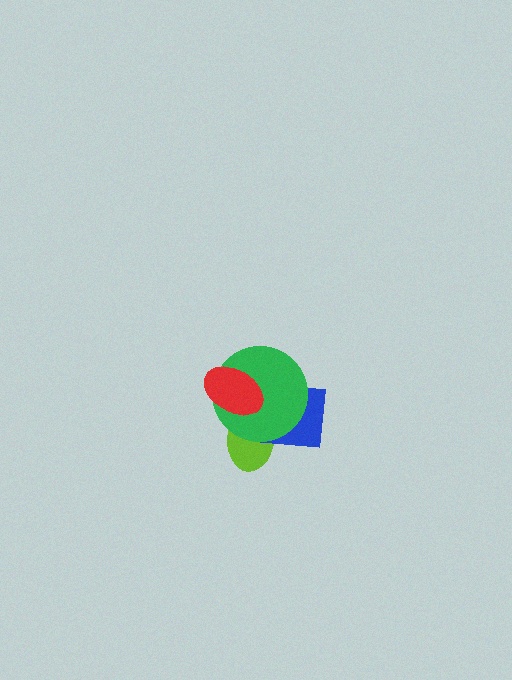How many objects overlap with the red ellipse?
3 objects overlap with the red ellipse.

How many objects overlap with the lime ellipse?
3 objects overlap with the lime ellipse.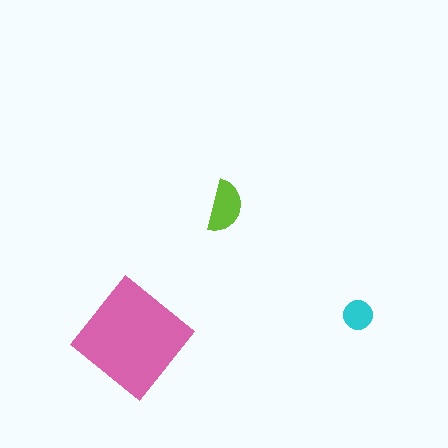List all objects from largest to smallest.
The pink diamond, the lime semicircle, the cyan circle.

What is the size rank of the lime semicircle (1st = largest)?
2nd.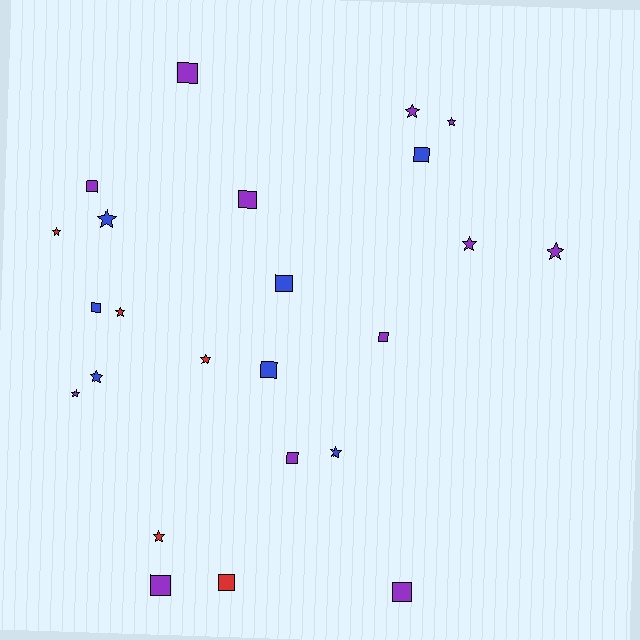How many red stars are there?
There are 4 red stars.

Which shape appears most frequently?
Square, with 12 objects.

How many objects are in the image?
There are 24 objects.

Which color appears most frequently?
Purple, with 12 objects.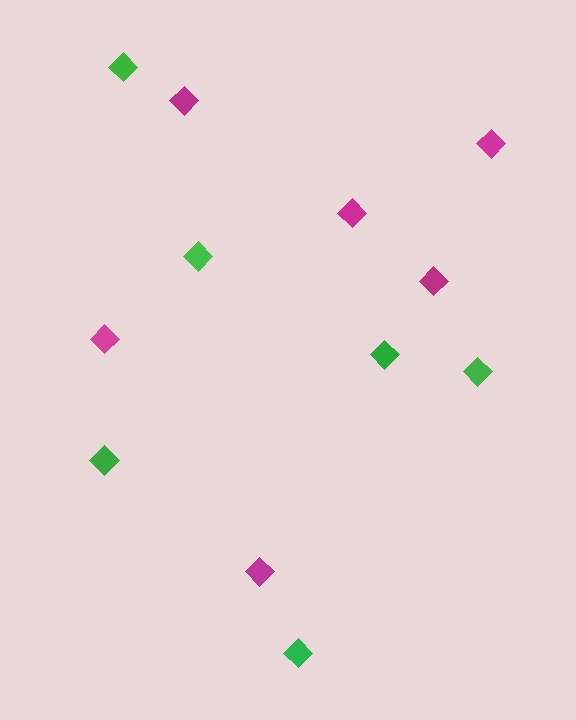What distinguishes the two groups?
There are 2 groups: one group of magenta diamonds (6) and one group of green diamonds (6).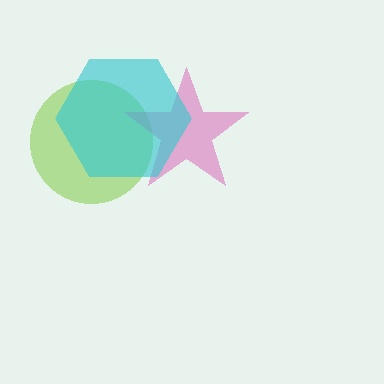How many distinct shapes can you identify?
There are 3 distinct shapes: a lime circle, a pink star, a cyan hexagon.